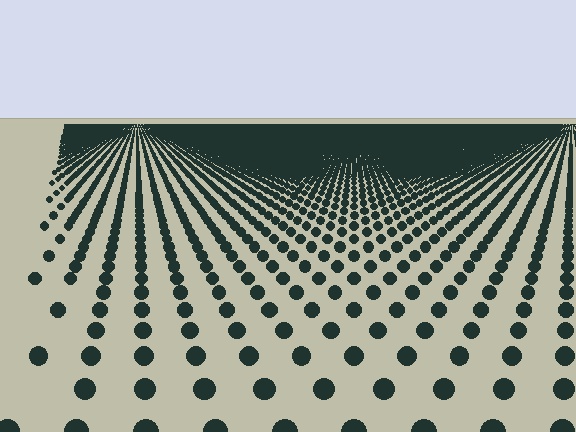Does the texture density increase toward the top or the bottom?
Density increases toward the top.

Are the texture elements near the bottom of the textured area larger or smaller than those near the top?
Larger. Near the bottom, elements are closer to the viewer and appear at a bigger on-screen size.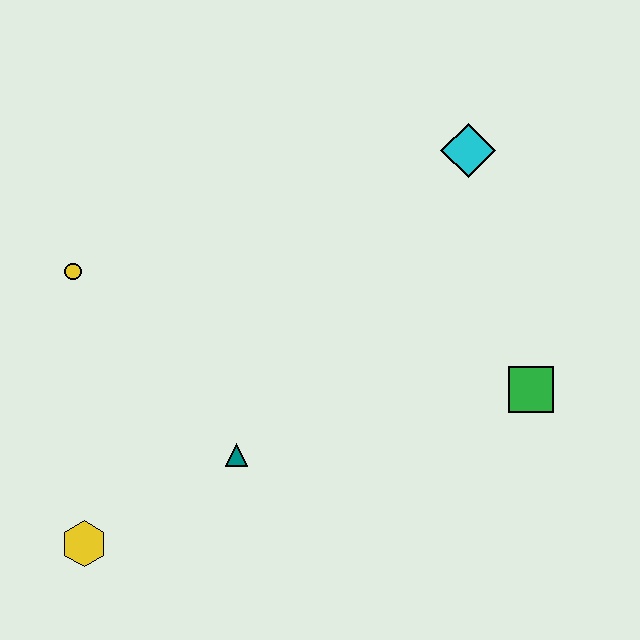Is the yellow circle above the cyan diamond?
No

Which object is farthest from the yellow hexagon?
The cyan diamond is farthest from the yellow hexagon.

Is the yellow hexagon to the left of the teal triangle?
Yes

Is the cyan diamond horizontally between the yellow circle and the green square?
Yes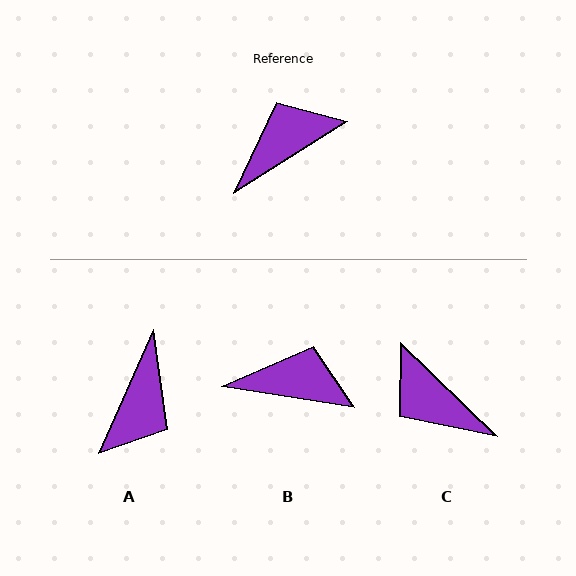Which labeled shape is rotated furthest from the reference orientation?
A, about 146 degrees away.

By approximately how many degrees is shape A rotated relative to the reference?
Approximately 146 degrees clockwise.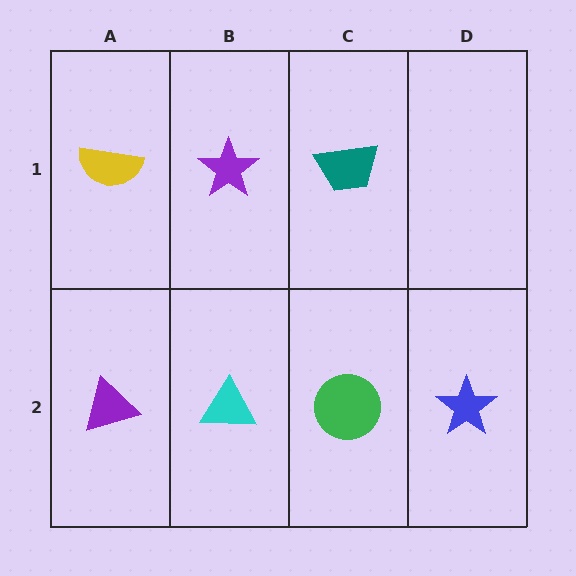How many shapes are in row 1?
3 shapes.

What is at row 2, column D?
A blue star.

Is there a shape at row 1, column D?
No, that cell is empty.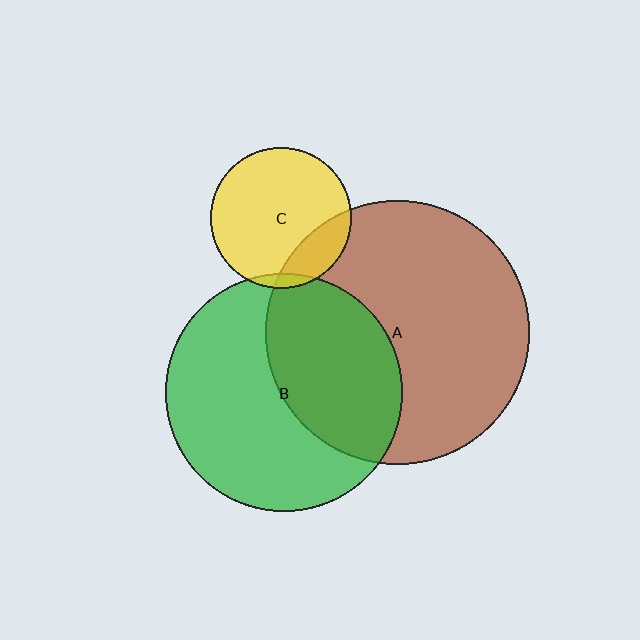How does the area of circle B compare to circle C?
Approximately 2.9 times.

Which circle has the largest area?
Circle A (brown).